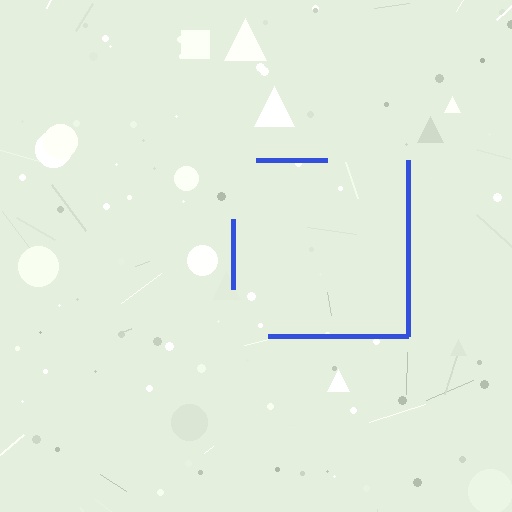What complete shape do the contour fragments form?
The contour fragments form a square.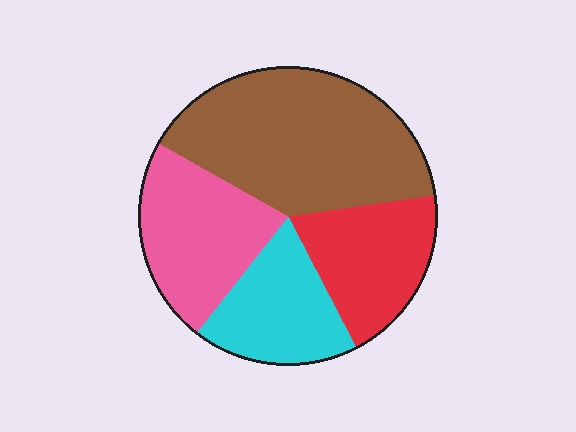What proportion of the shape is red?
Red covers around 20% of the shape.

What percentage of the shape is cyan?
Cyan covers 18% of the shape.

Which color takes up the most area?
Brown, at roughly 40%.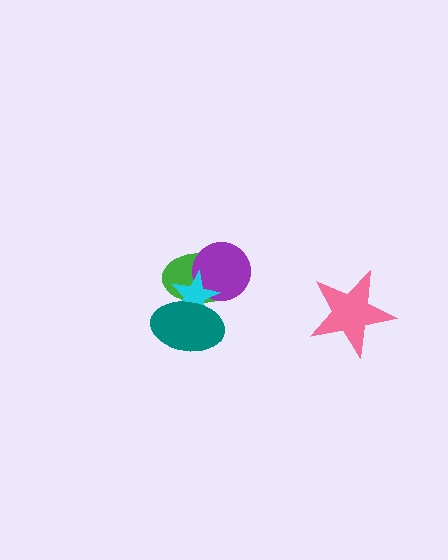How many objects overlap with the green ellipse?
3 objects overlap with the green ellipse.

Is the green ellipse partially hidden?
Yes, it is partially covered by another shape.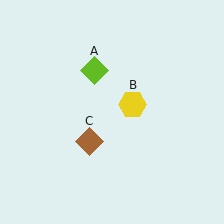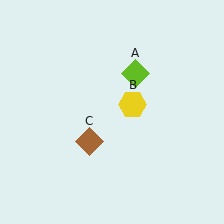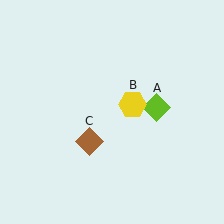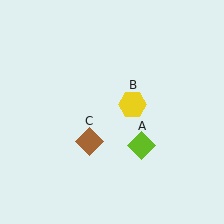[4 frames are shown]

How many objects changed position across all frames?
1 object changed position: lime diamond (object A).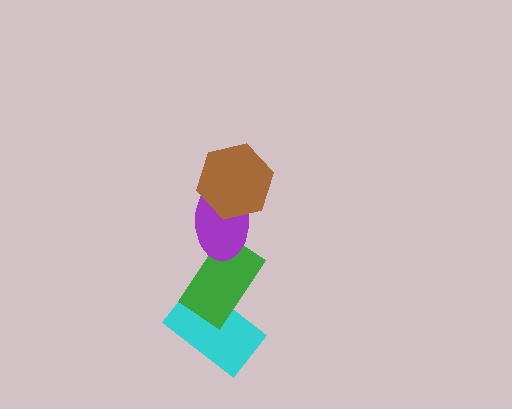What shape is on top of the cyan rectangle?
The green rectangle is on top of the cyan rectangle.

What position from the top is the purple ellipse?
The purple ellipse is 2nd from the top.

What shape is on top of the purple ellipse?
The brown hexagon is on top of the purple ellipse.